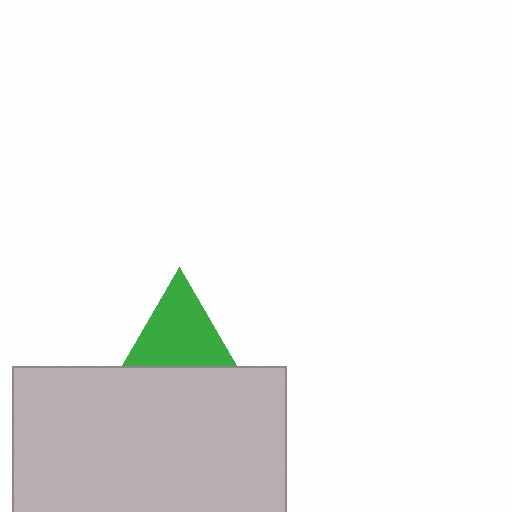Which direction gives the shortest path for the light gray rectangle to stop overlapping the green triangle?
Moving down gives the shortest separation.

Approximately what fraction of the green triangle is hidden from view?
Roughly 33% of the green triangle is hidden behind the light gray rectangle.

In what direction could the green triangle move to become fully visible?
The green triangle could move up. That would shift it out from behind the light gray rectangle entirely.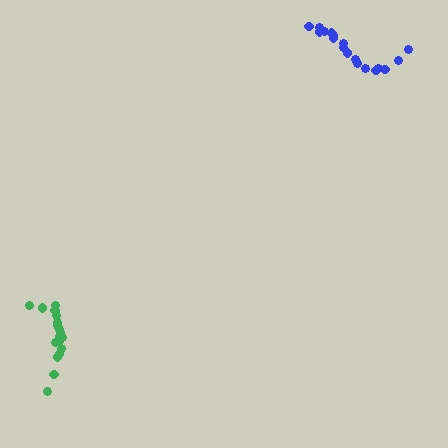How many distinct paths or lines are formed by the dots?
There are 2 distinct paths.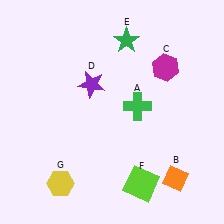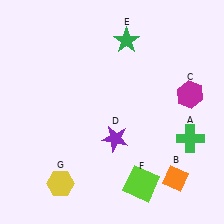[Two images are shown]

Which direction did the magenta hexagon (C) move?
The magenta hexagon (C) moved down.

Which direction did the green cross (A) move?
The green cross (A) moved right.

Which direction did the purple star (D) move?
The purple star (D) moved down.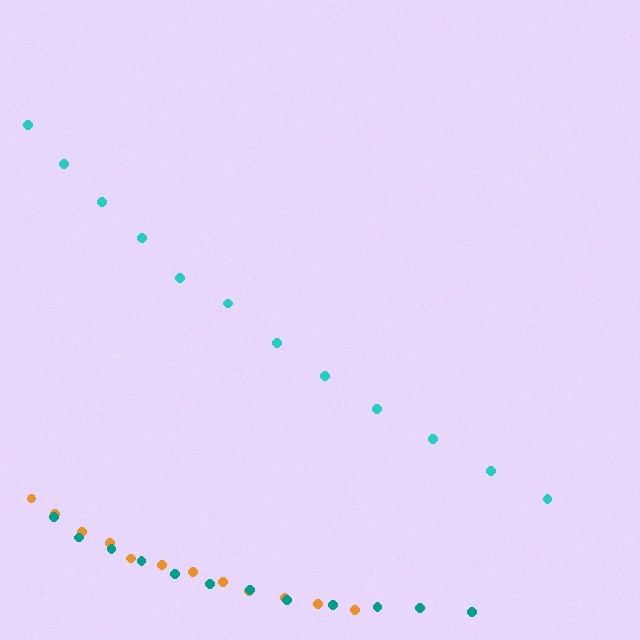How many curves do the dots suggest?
There are 3 distinct paths.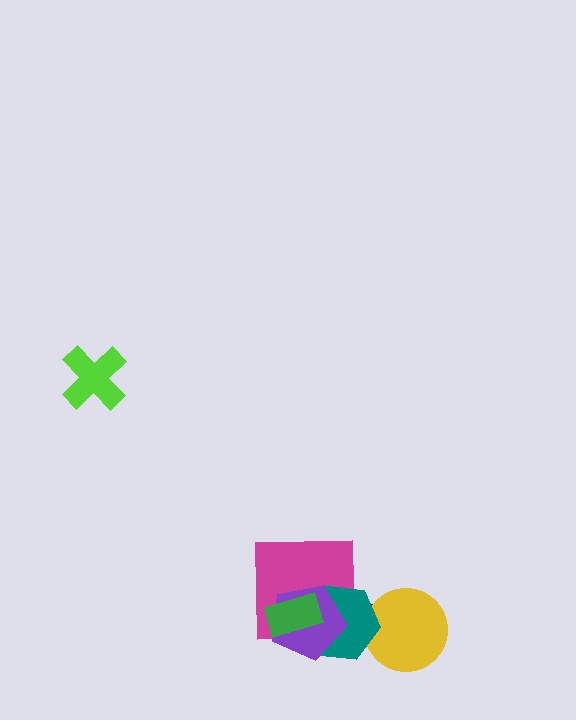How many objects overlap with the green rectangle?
3 objects overlap with the green rectangle.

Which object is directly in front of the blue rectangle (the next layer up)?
The yellow circle is directly in front of the blue rectangle.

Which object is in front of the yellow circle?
The teal hexagon is in front of the yellow circle.